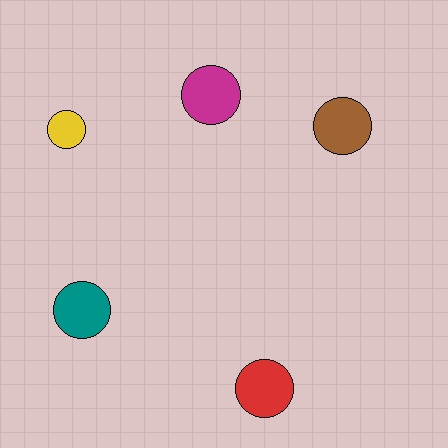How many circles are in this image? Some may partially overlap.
There are 5 circles.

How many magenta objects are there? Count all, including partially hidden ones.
There is 1 magenta object.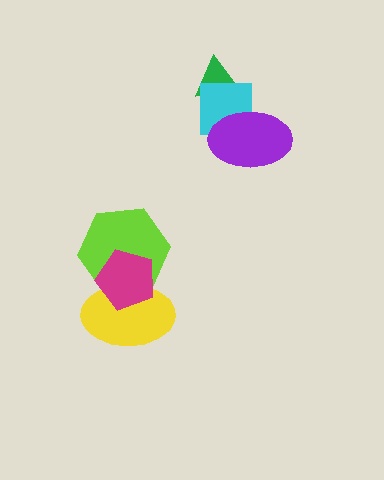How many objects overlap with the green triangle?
1 object overlaps with the green triangle.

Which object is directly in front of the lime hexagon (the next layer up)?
The yellow ellipse is directly in front of the lime hexagon.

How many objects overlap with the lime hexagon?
2 objects overlap with the lime hexagon.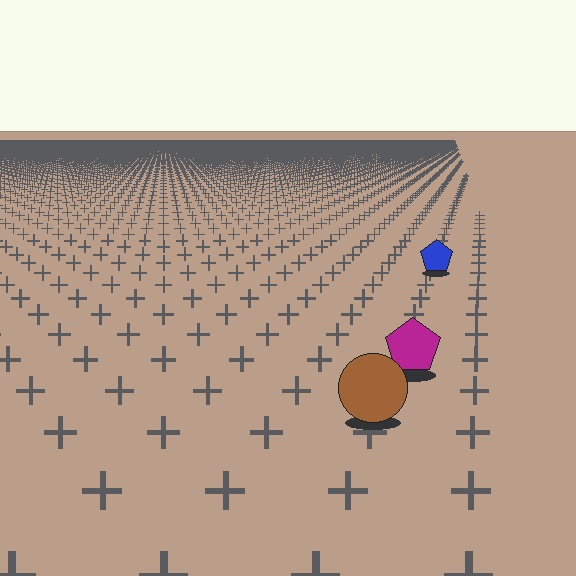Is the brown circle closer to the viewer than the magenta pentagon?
Yes. The brown circle is closer — you can tell from the texture gradient: the ground texture is coarser near it.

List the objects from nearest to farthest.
From nearest to farthest: the brown circle, the magenta pentagon, the blue pentagon.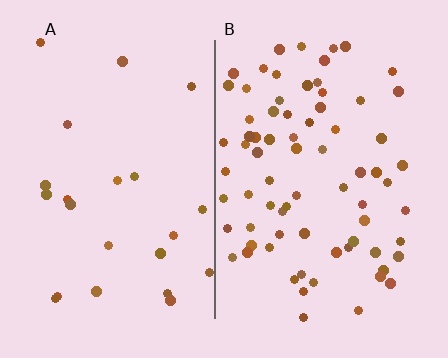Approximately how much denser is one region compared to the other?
Approximately 3.2× — region B over region A.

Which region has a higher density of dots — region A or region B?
B (the right).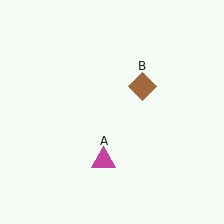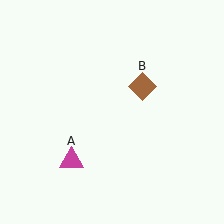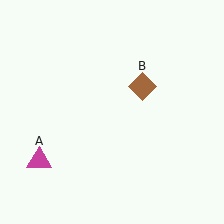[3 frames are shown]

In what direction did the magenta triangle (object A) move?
The magenta triangle (object A) moved left.